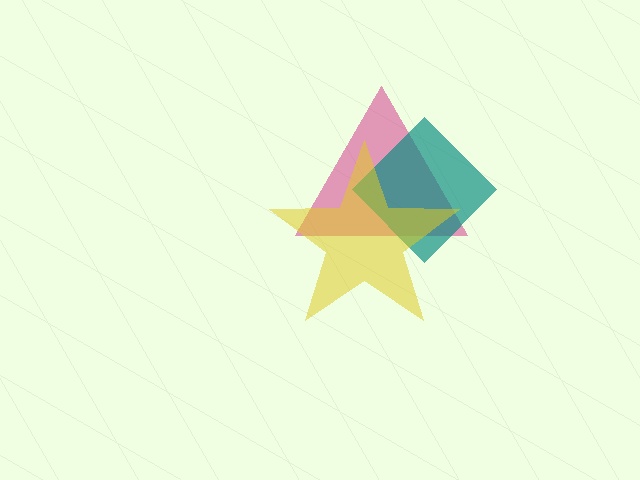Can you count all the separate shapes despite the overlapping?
Yes, there are 3 separate shapes.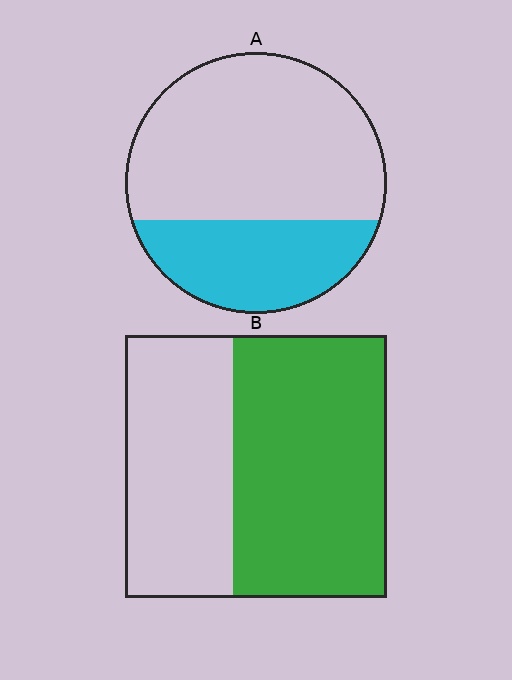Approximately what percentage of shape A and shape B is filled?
A is approximately 30% and B is approximately 60%.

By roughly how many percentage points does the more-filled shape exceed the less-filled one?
By roughly 25 percentage points (B over A).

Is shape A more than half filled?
No.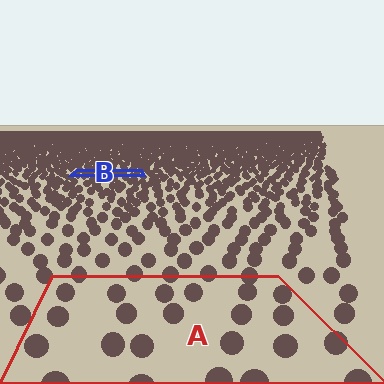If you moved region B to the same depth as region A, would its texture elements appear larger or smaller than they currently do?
They would appear larger. At a closer depth, the same texture elements are projected at a bigger on-screen size.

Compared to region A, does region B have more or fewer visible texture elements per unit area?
Region B has more texture elements per unit area — they are packed more densely because it is farther away.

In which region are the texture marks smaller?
The texture marks are smaller in region B, because it is farther away.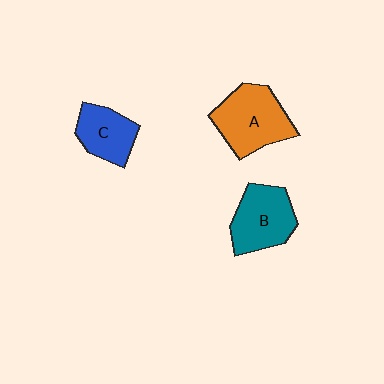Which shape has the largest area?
Shape A (orange).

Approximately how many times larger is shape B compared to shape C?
Approximately 1.3 times.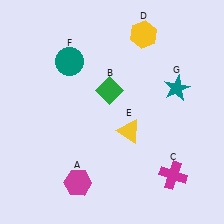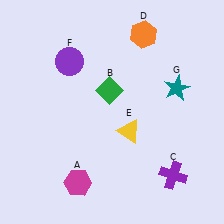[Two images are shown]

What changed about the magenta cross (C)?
In Image 1, C is magenta. In Image 2, it changed to purple.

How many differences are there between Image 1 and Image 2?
There are 3 differences between the two images.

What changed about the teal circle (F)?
In Image 1, F is teal. In Image 2, it changed to purple.